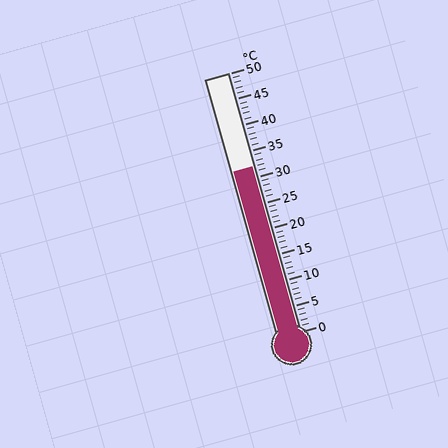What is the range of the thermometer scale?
The thermometer scale ranges from 0°C to 50°C.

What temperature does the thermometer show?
The thermometer shows approximately 32°C.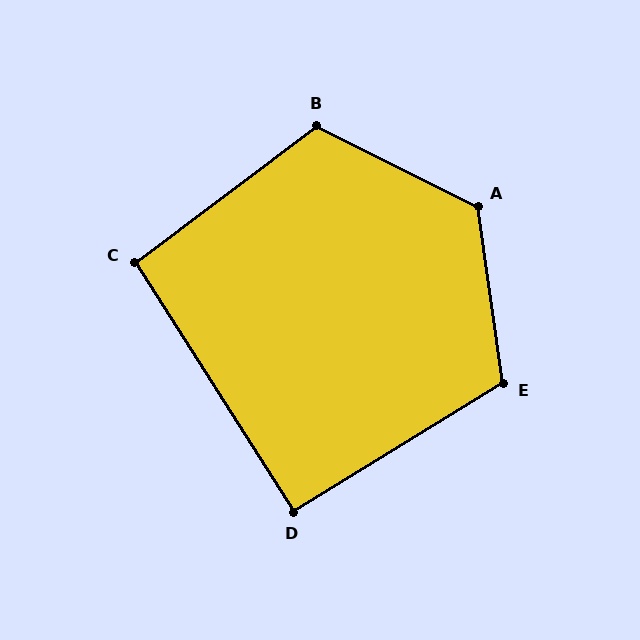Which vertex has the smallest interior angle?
D, at approximately 91 degrees.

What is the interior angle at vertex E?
Approximately 113 degrees (obtuse).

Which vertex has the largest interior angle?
A, at approximately 125 degrees.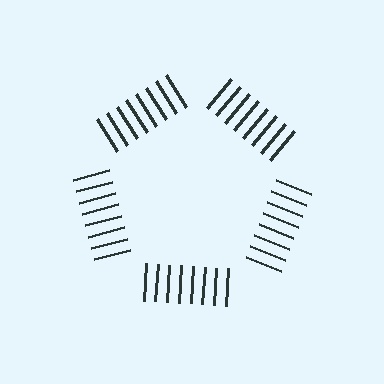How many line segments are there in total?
40 — 8 along each of the 5 edges.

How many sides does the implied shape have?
5 sides — the line-ends trace a pentagon.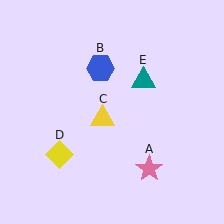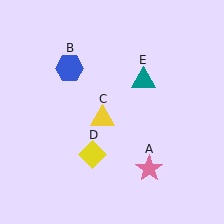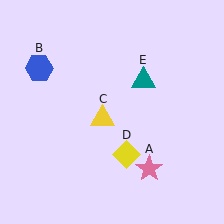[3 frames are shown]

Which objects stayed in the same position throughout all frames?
Pink star (object A) and yellow triangle (object C) and teal triangle (object E) remained stationary.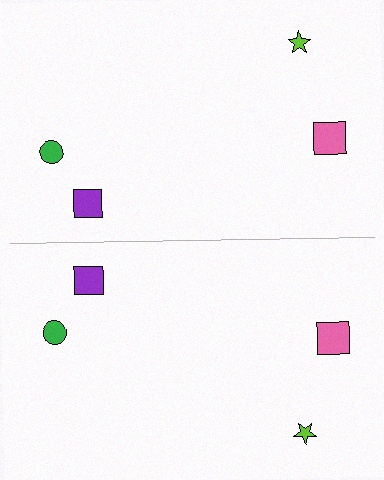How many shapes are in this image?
There are 8 shapes in this image.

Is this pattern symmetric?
Yes, this pattern has bilateral (reflection) symmetry.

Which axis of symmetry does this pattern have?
The pattern has a horizontal axis of symmetry running through the center of the image.